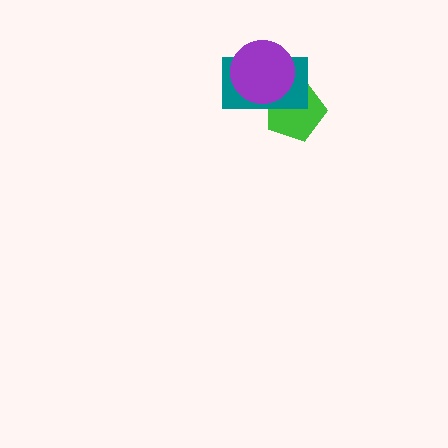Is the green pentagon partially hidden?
Yes, it is partially covered by another shape.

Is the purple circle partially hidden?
No, no other shape covers it.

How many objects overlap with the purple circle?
2 objects overlap with the purple circle.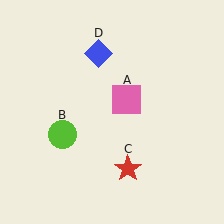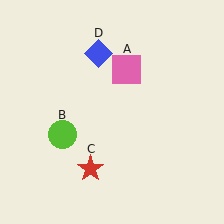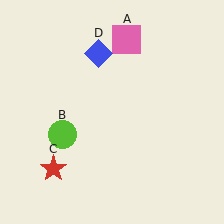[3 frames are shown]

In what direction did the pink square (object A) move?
The pink square (object A) moved up.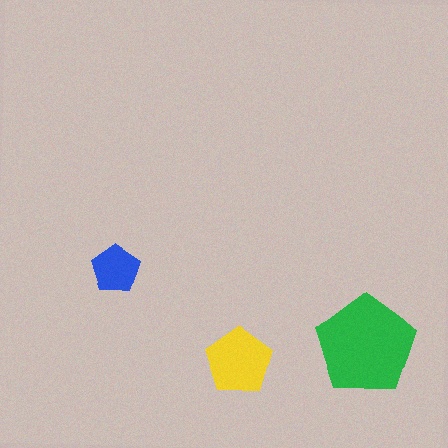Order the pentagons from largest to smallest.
the green one, the yellow one, the blue one.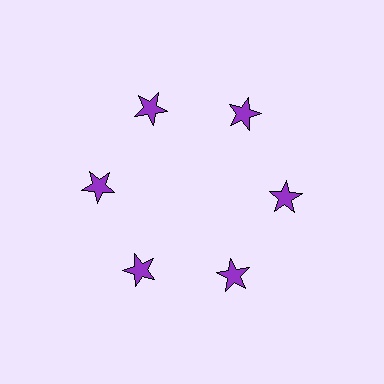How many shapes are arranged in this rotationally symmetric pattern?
There are 6 shapes, arranged in 6 groups of 1.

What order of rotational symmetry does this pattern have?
This pattern has 6-fold rotational symmetry.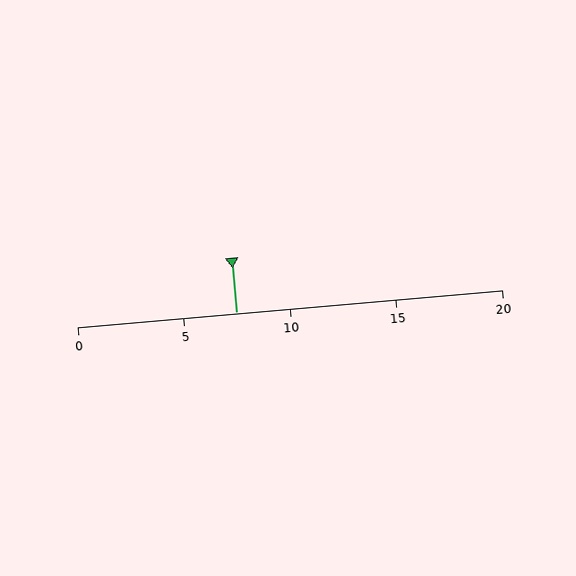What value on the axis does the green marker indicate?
The marker indicates approximately 7.5.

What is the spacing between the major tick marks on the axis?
The major ticks are spaced 5 apart.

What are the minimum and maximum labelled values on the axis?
The axis runs from 0 to 20.